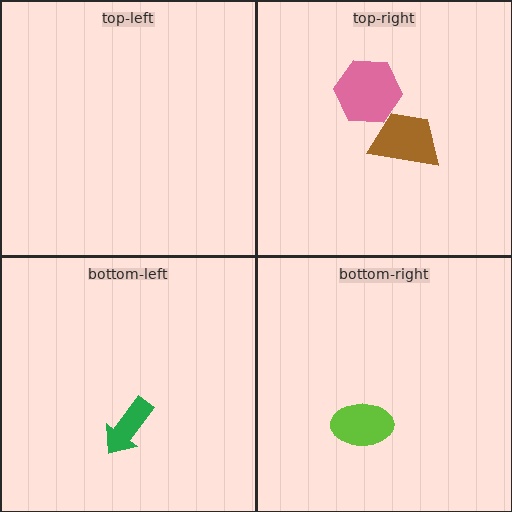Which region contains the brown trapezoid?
The top-right region.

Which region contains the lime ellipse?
The bottom-right region.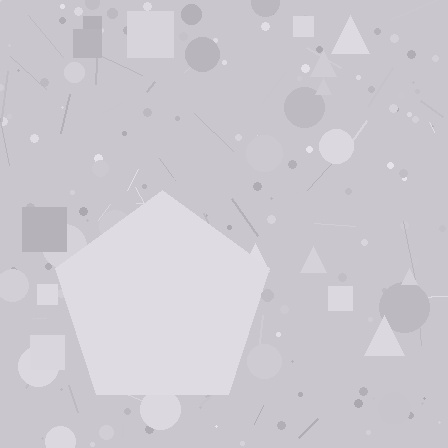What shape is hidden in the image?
A pentagon is hidden in the image.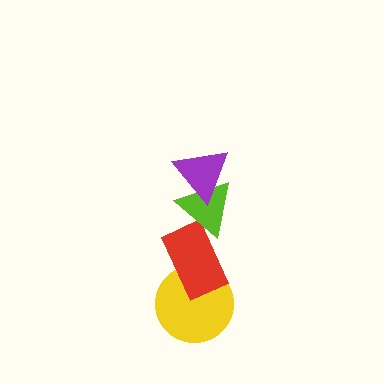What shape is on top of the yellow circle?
The red rectangle is on top of the yellow circle.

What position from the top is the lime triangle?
The lime triangle is 2nd from the top.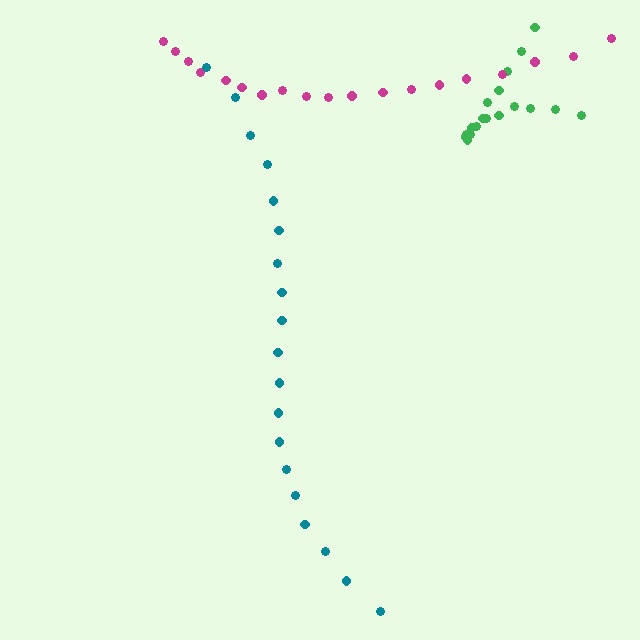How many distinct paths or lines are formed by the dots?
There are 3 distinct paths.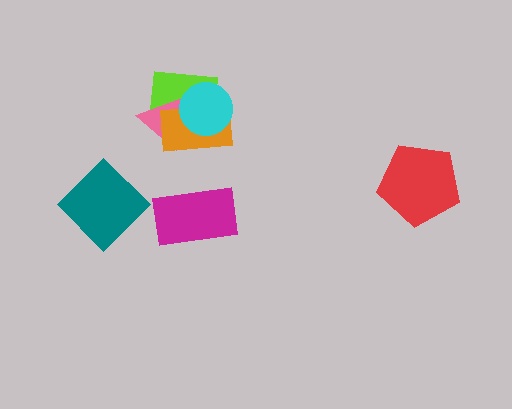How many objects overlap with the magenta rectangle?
0 objects overlap with the magenta rectangle.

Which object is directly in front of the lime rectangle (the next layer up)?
The pink triangle is directly in front of the lime rectangle.